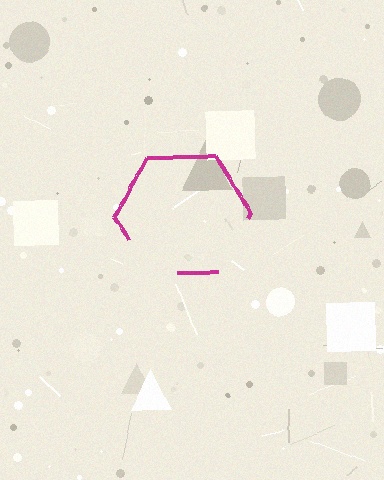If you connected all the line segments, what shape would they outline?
They would outline a hexagon.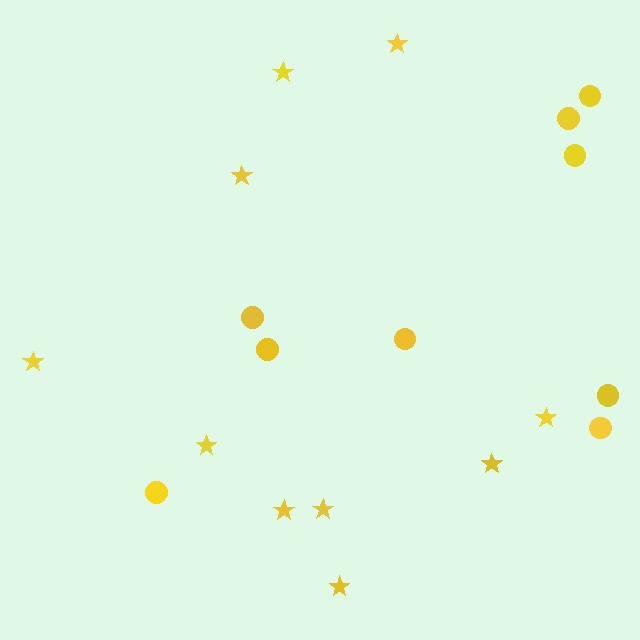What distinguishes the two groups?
There are 2 groups: one group of circles (9) and one group of stars (10).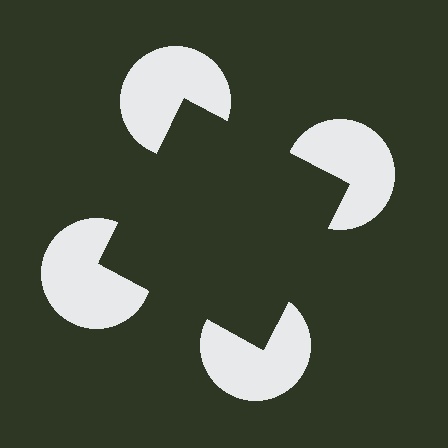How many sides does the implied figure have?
4 sides.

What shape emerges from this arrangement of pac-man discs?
An illusory square — its edges are inferred from the aligned wedge cuts in the pac-man discs, not physically drawn.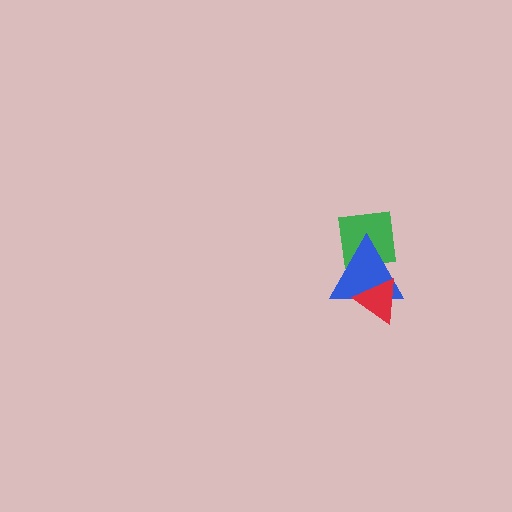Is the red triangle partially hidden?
No, no other shape covers it.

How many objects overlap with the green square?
1 object overlaps with the green square.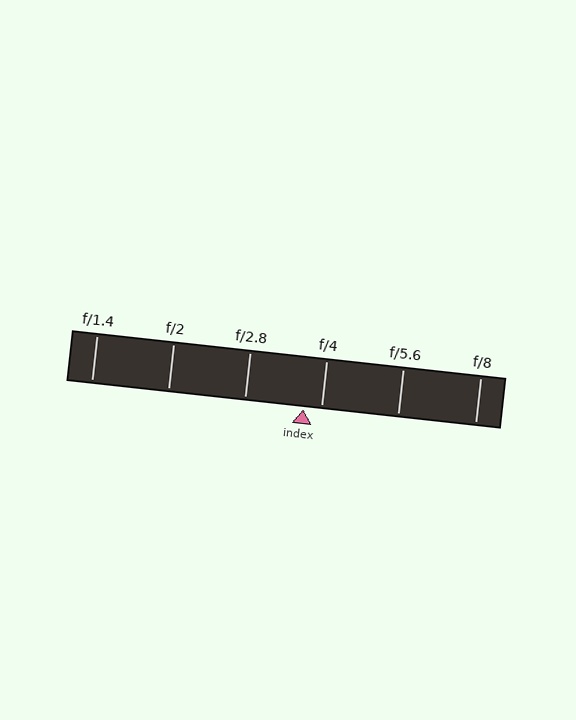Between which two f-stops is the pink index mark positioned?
The index mark is between f/2.8 and f/4.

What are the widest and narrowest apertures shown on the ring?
The widest aperture shown is f/1.4 and the narrowest is f/8.